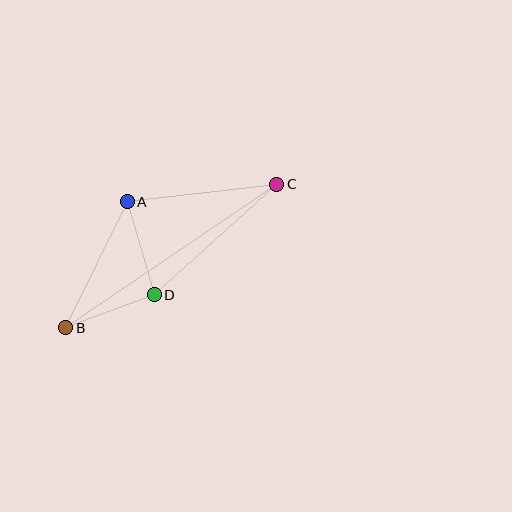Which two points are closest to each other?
Points B and D are closest to each other.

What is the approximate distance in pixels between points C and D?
The distance between C and D is approximately 165 pixels.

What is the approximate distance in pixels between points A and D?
The distance between A and D is approximately 97 pixels.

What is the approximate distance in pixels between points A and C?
The distance between A and C is approximately 150 pixels.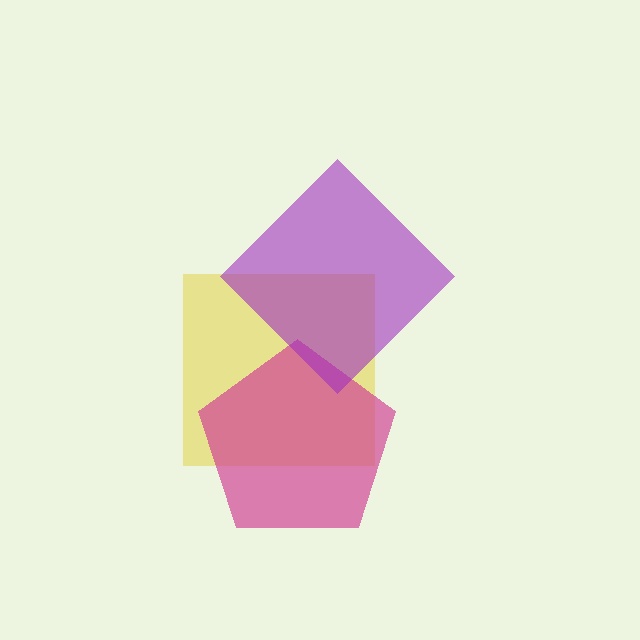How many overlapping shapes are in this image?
There are 3 overlapping shapes in the image.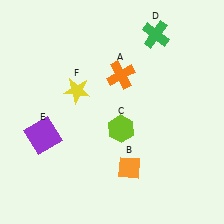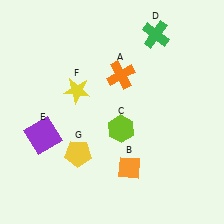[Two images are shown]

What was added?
A yellow pentagon (G) was added in Image 2.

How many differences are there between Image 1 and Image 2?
There is 1 difference between the two images.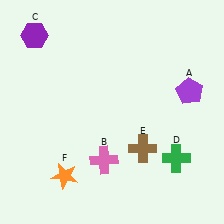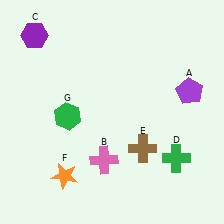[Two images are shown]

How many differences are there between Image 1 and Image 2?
There is 1 difference between the two images.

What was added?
A green hexagon (G) was added in Image 2.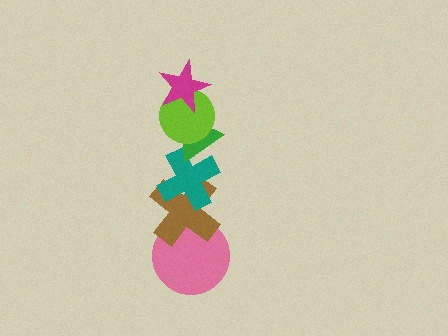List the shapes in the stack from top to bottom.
From top to bottom: the magenta star, the lime circle, the green triangle, the teal cross, the brown cross, the pink circle.